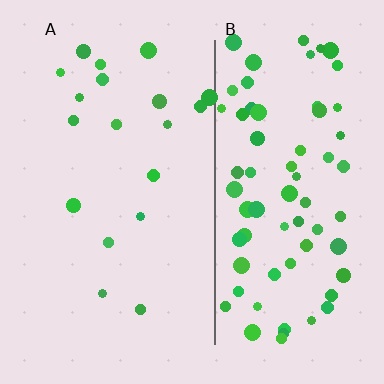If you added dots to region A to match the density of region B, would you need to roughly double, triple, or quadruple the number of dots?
Approximately quadruple.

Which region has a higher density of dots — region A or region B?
B (the right).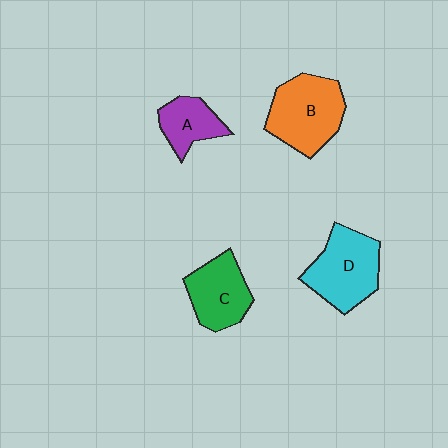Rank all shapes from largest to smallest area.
From largest to smallest: B (orange), D (cyan), C (green), A (purple).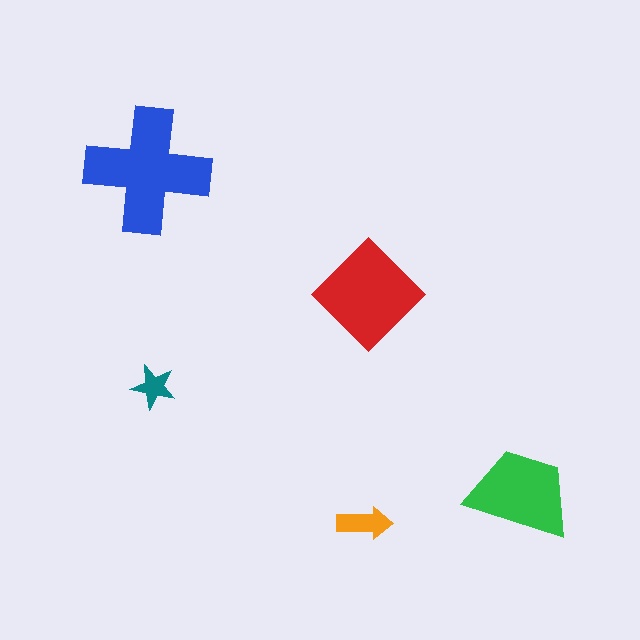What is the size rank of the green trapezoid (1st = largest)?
3rd.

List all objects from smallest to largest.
The teal star, the orange arrow, the green trapezoid, the red diamond, the blue cross.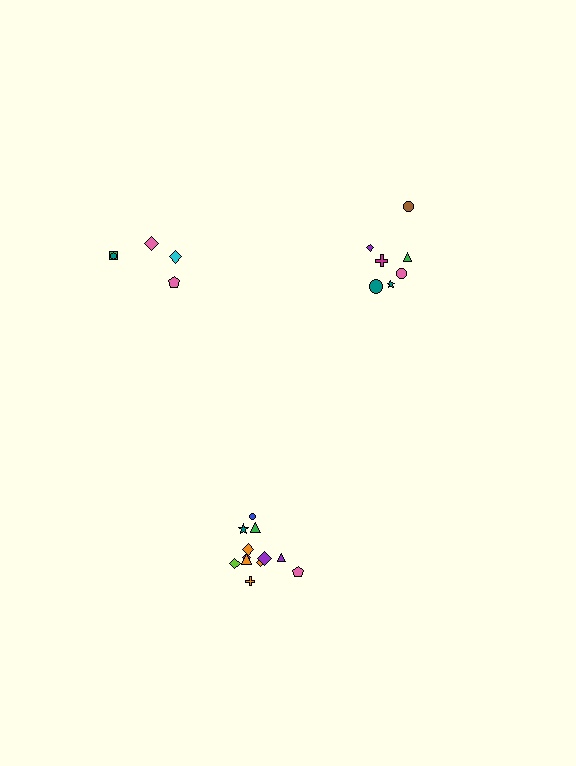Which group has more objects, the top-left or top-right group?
The top-right group.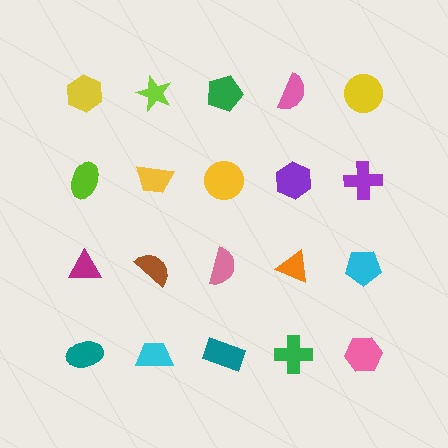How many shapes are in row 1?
5 shapes.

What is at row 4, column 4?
A green cross.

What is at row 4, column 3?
A teal rectangle.